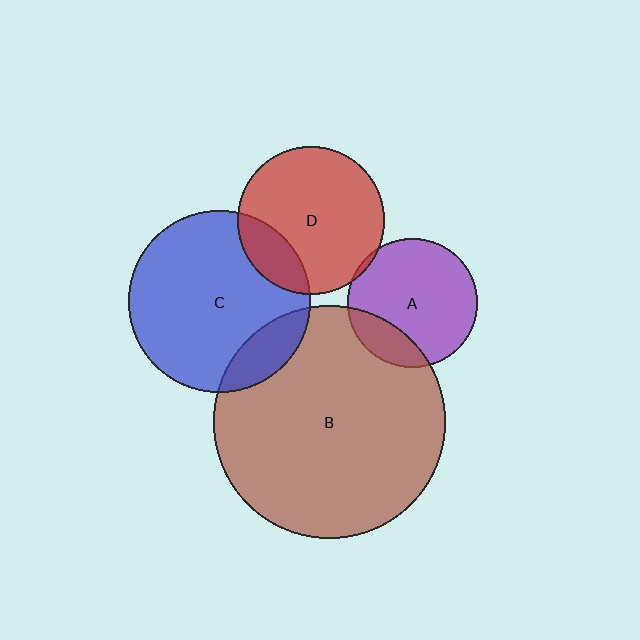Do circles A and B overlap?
Yes.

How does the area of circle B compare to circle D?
Approximately 2.5 times.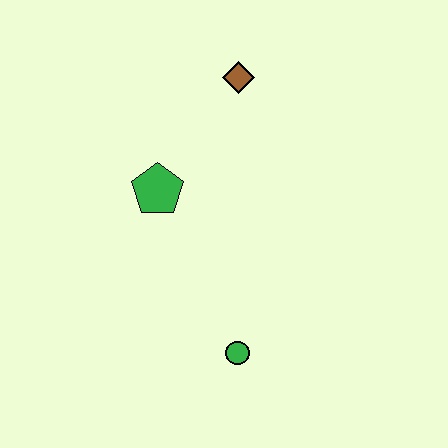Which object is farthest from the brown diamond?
The green circle is farthest from the brown diamond.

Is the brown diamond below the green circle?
No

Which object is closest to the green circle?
The green pentagon is closest to the green circle.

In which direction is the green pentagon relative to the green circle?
The green pentagon is above the green circle.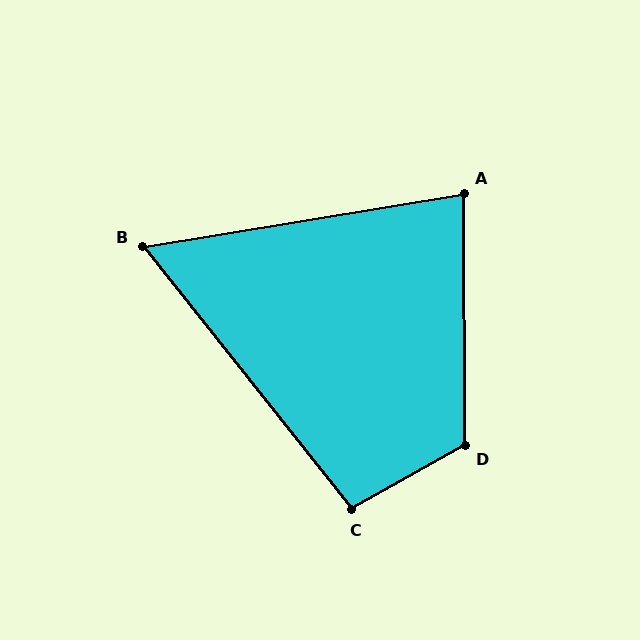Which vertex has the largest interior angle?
D, at approximately 119 degrees.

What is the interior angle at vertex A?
Approximately 81 degrees (acute).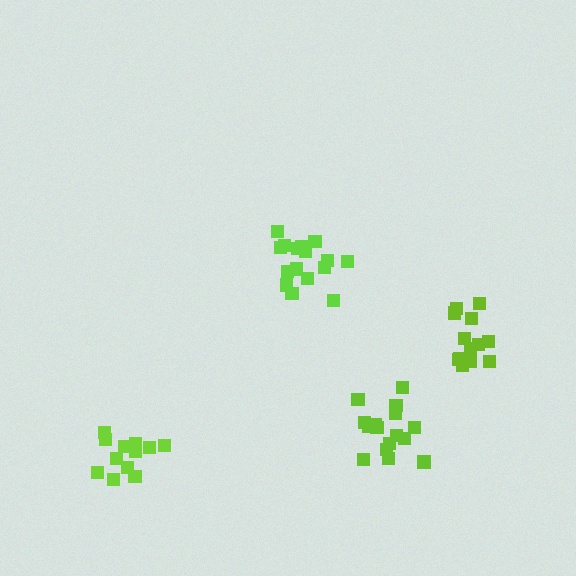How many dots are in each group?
Group 1: 16 dots, Group 2: 12 dots, Group 3: 16 dots, Group 4: 14 dots (58 total).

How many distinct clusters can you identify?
There are 4 distinct clusters.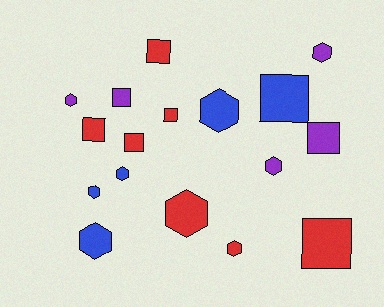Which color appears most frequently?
Red, with 7 objects.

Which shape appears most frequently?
Hexagon, with 9 objects.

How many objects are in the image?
There are 17 objects.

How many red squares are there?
There are 5 red squares.